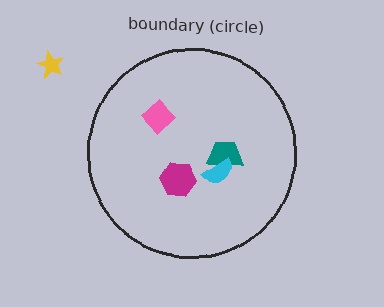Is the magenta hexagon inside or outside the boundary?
Inside.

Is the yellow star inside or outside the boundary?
Outside.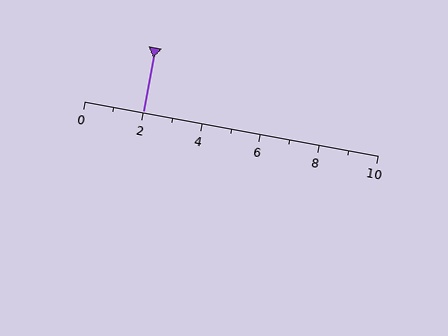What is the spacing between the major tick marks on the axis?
The major ticks are spaced 2 apart.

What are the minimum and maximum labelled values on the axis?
The axis runs from 0 to 10.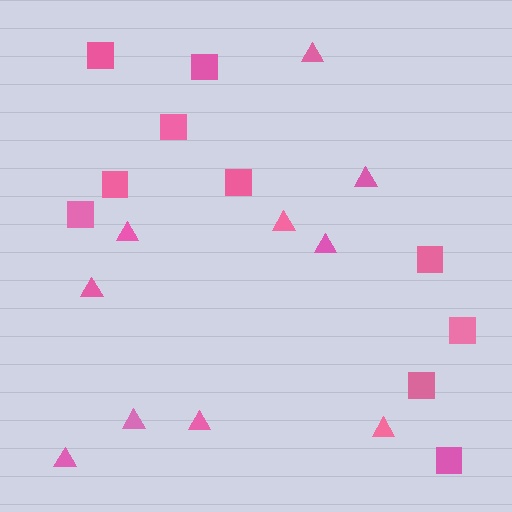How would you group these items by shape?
There are 2 groups: one group of triangles (10) and one group of squares (10).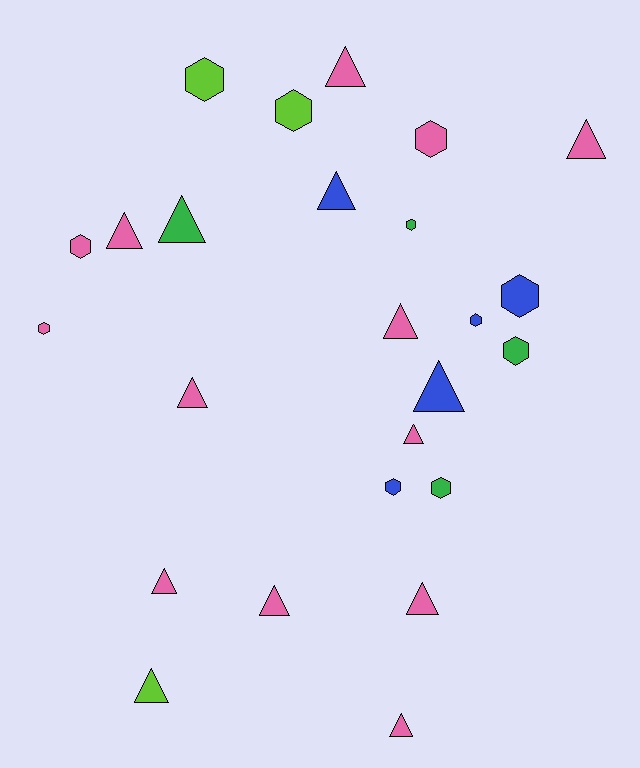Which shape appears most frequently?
Triangle, with 14 objects.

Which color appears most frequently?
Pink, with 13 objects.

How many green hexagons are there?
There are 3 green hexagons.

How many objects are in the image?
There are 25 objects.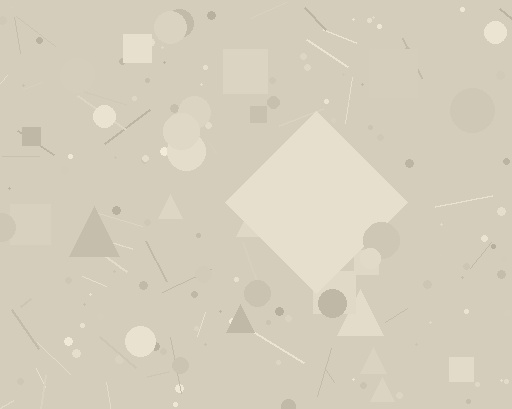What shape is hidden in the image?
A diamond is hidden in the image.